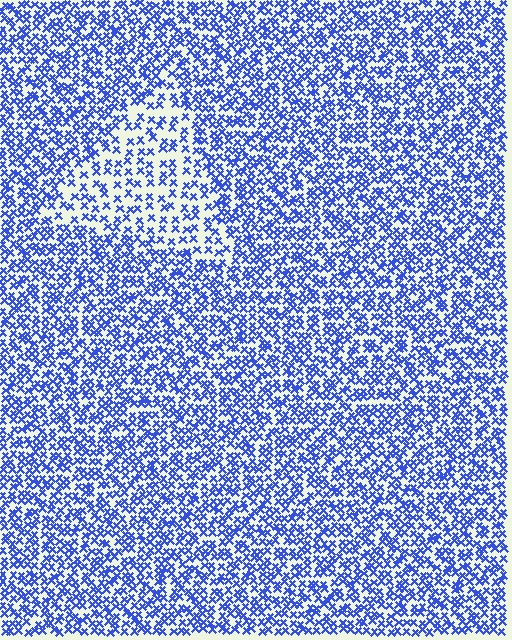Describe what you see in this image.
The image contains small blue elements arranged at two different densities. A triangle-shaped region is visible where the elements are less densely packed than the surrounding area.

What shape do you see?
I see a triangle.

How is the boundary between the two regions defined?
The boundary is defined by a change in element density (approximately 1.9x ratio). All elements are the same color, size, and shape.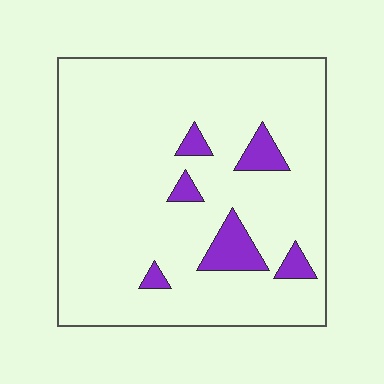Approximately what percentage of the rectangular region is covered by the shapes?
Approximately 10%.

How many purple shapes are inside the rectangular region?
6.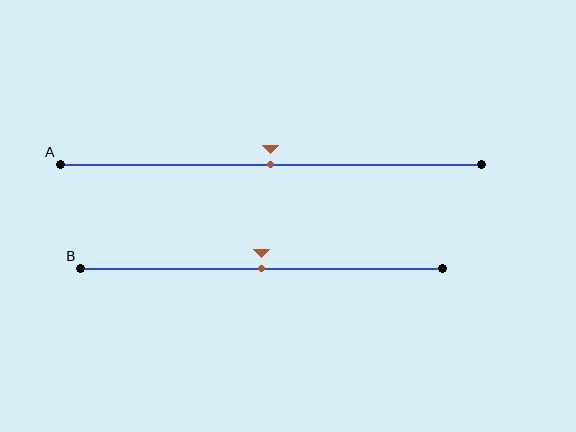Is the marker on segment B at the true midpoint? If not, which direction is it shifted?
Yes, the marker on segment B is at the true midpoint.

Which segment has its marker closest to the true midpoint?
Segment A has its marker closest to the true midpoint.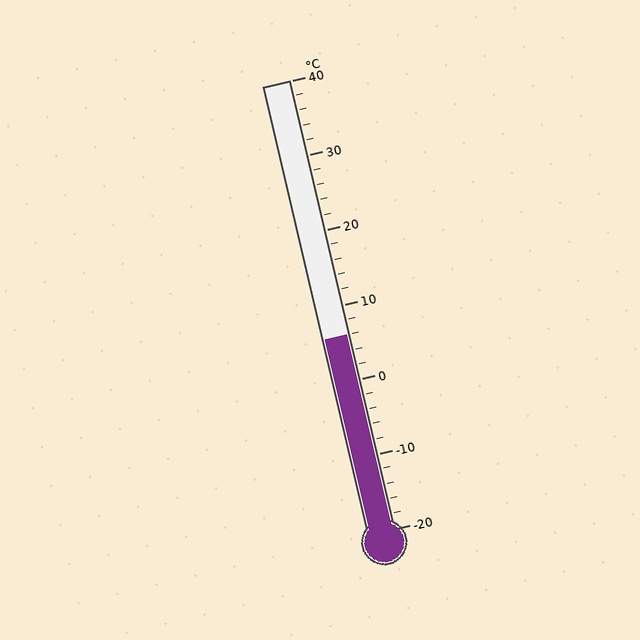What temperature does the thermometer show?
The thermometer shows approximately 6°C.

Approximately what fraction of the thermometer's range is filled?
The thermometer is filled to approximately 45% of its range.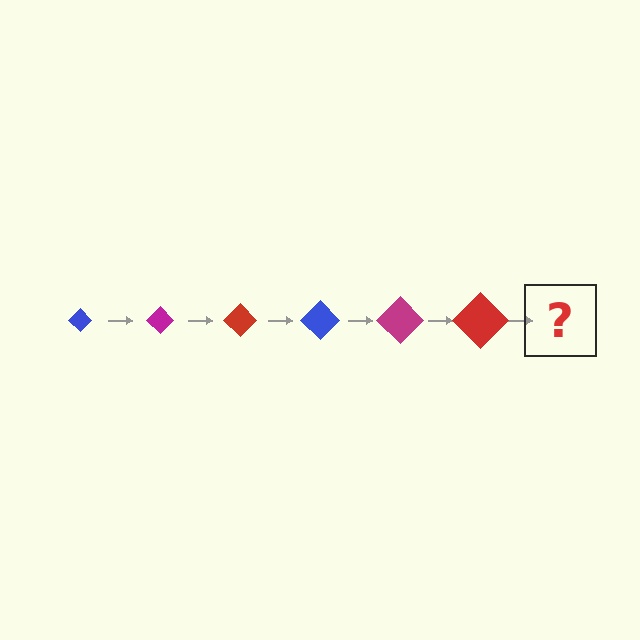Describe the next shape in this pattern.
It should be a blue diamond, larger than the previous one.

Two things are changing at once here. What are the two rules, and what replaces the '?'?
The two rules are that the diamond grows larger each step and the color cycles through blue, magenta, and red. The '?' should be a blue diamond, larger than the previous one.